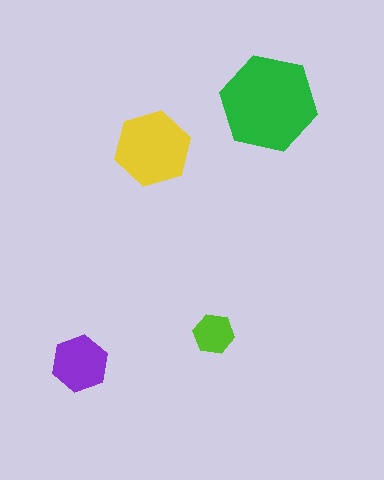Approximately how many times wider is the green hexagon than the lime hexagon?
About 2.5 times wider.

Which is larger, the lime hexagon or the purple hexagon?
The purple one.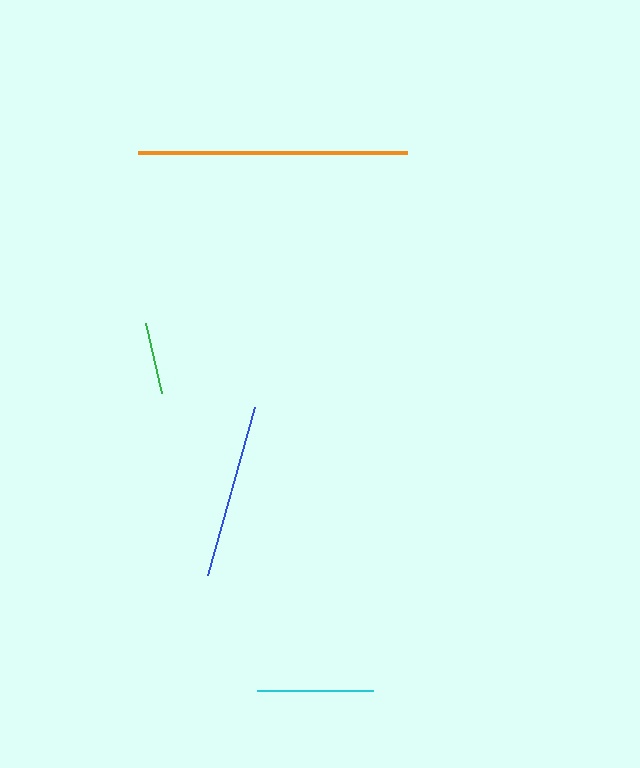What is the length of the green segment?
The green segment is approximately 72 pixels long.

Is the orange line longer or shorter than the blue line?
The orange line is longer than the blue line.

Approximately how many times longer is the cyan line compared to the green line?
The cyan line is approximately 1.6 times the length of the green line.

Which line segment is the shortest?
The green line is the shortest at approximately 72 pixels.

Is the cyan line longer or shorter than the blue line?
The blue line is longer than the cyan line.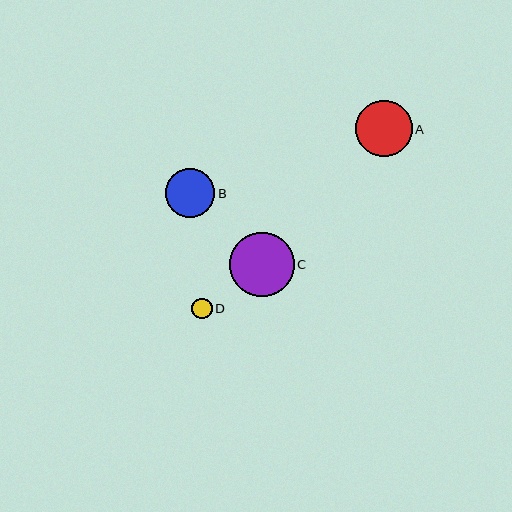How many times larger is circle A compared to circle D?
Circle A is approximately 2.8 times the size of circle D.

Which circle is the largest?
Circle C is the largest with a size of approximately 64 pixels.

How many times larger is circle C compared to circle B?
Circle C is approximately 1.3 times the size of circle B.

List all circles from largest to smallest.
From largest to smallest: C, A, B, D.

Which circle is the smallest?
Circle D is the smallest with a size of approximately 20 pixels.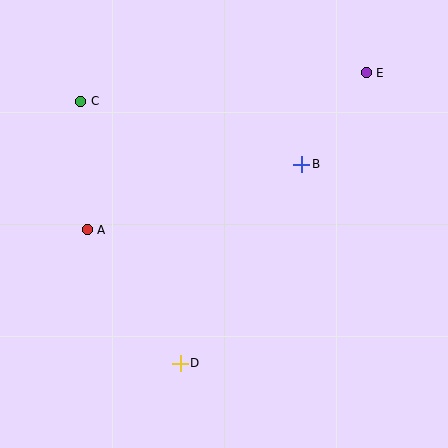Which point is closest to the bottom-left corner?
Point D is closest to the bottom-left corner.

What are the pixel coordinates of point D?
Point D is at (180, 363).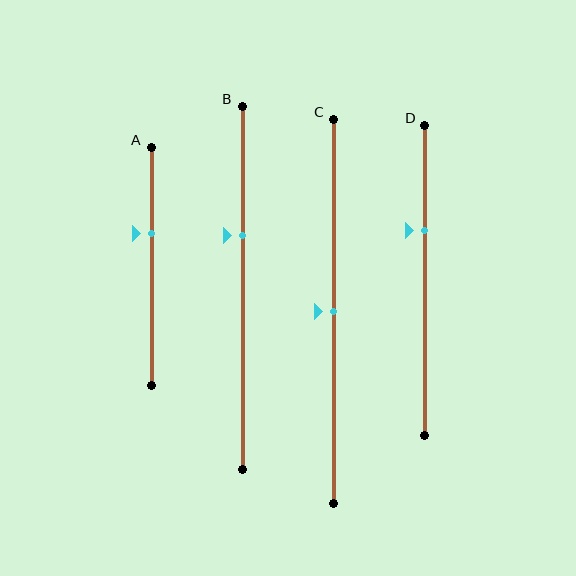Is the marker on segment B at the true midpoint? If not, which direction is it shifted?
No, the marker on segment B is shifted upward by about 14% of the segment length.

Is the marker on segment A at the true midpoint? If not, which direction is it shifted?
No, the marker on segment A is shifted upward by about 14% of the segment length.